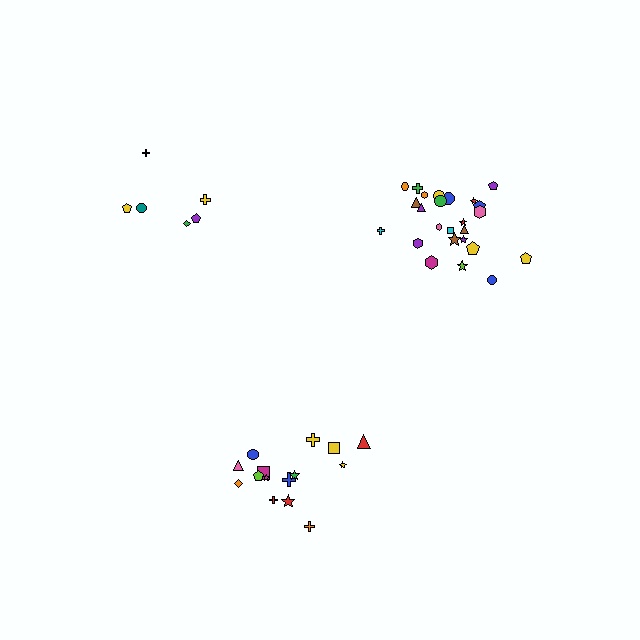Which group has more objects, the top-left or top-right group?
The top-right group.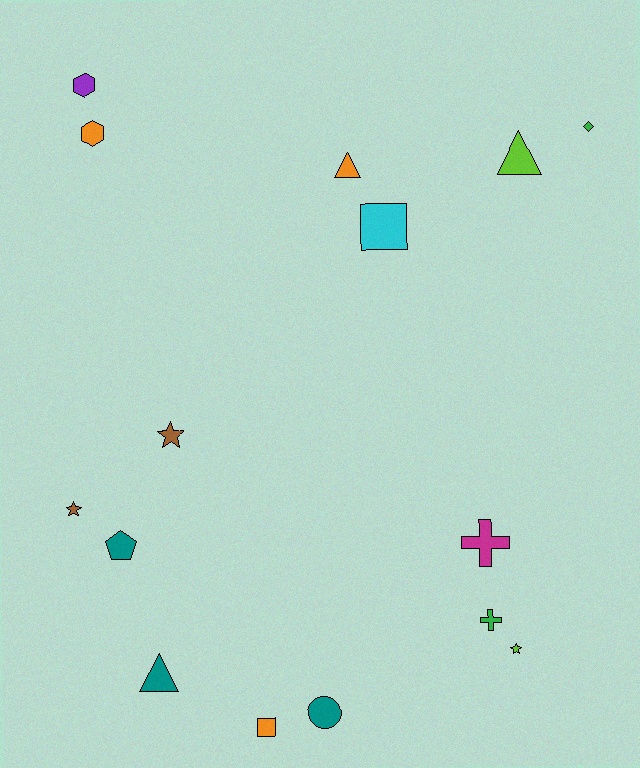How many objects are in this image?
There are 15 objects.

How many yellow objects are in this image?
There are no yellow objects.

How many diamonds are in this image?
There is 1 diamond.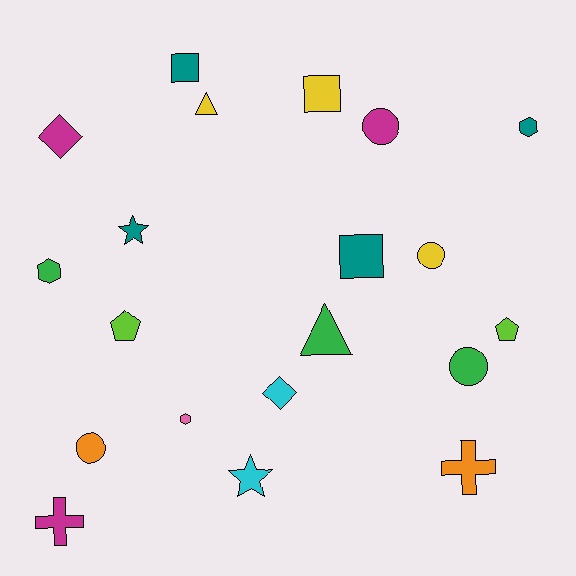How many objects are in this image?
There are 20 objects.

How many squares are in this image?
There are 3 squares.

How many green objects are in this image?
There are 3 green objects.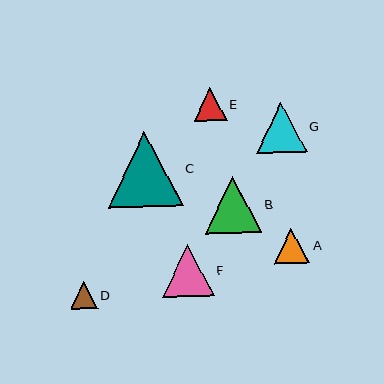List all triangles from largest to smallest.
From largest to smallest: C, B, F, G, A, E, D.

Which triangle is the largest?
Triangle C is the largest with a size of approximately 75 pixels.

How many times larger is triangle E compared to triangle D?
Triangle E is approximately 1.2 times the size of triangle D.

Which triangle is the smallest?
Triangle D is the smallest with a size of approximately 27 pixels.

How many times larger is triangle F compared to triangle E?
Triangle F is approximately 1.6 times the size of triangle E.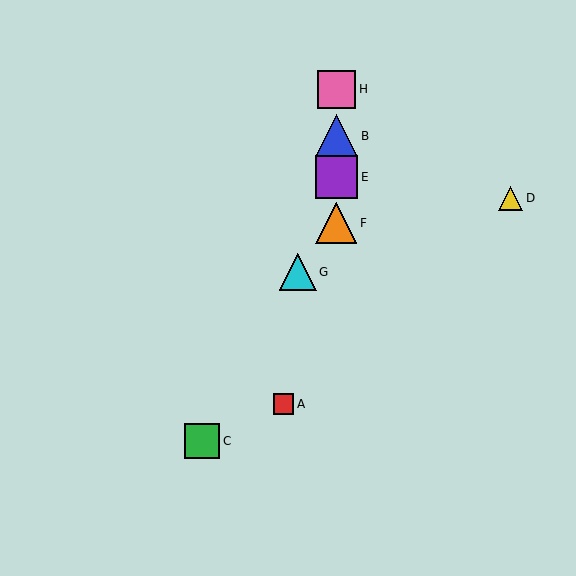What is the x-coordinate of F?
Object F is at x≈336.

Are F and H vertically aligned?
Yes, both are at x≈336.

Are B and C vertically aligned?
No, B is at x≈336 and C is at x≈202.